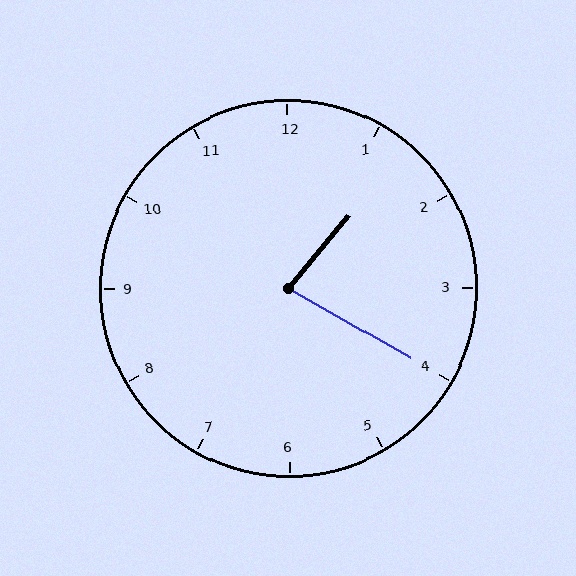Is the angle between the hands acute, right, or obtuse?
It is acute.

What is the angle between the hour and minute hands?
Approximately 80 degrees.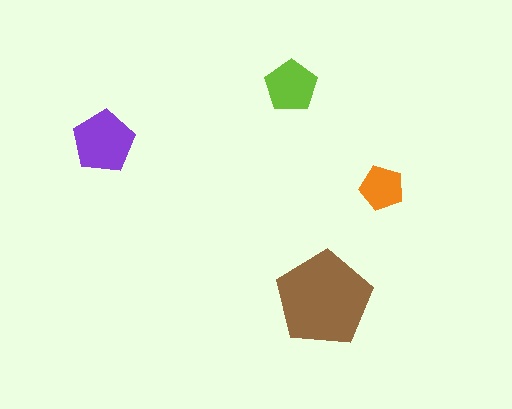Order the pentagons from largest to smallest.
the brown one, the purple one, the lime one, the orange one.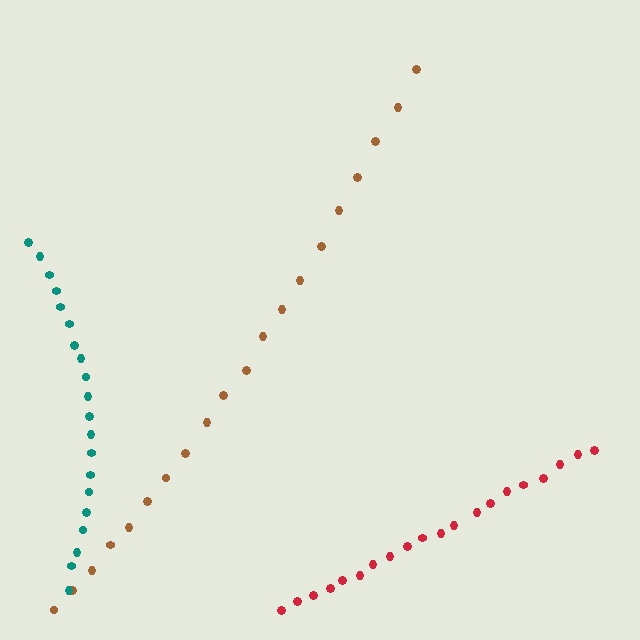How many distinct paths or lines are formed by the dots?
There are 3 distinct paths.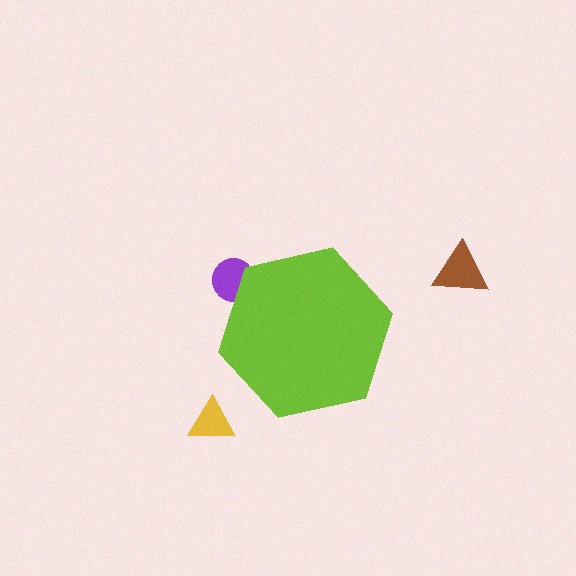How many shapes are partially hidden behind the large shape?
1 shape is partially hidden.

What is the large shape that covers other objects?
A lime hexagon.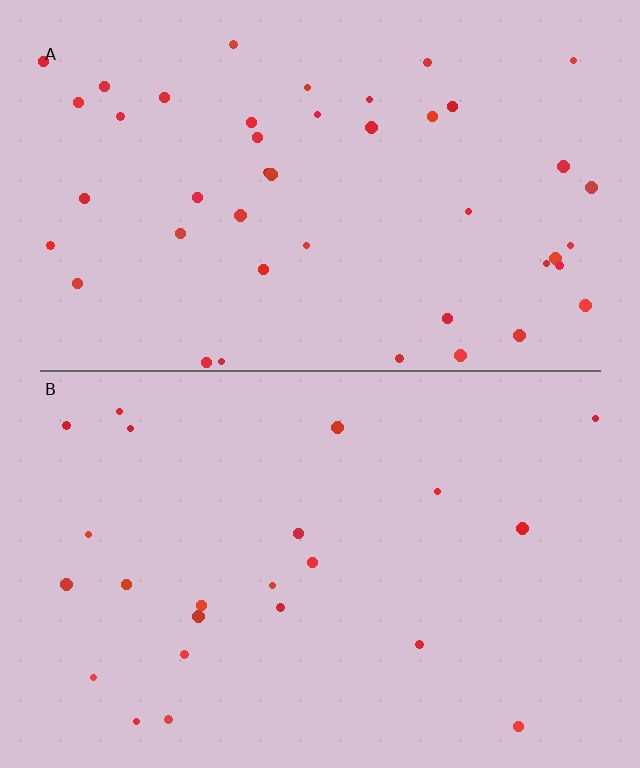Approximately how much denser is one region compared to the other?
Approximately 2.0× — region A over region B.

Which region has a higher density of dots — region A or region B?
A (the top).